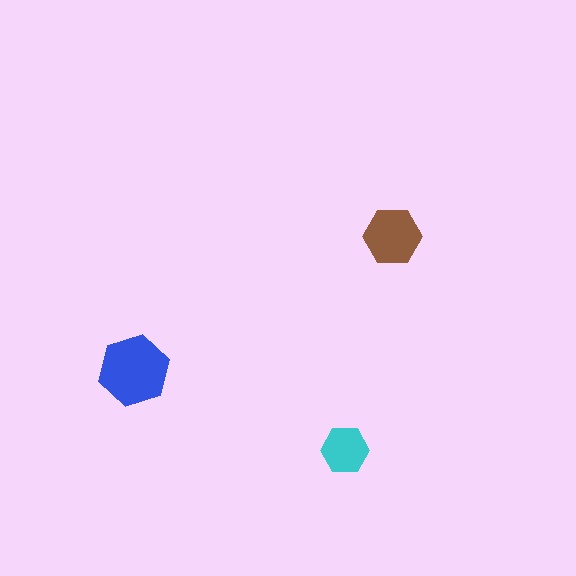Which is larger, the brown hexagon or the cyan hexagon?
The brown one.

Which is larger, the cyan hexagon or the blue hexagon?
The blue one.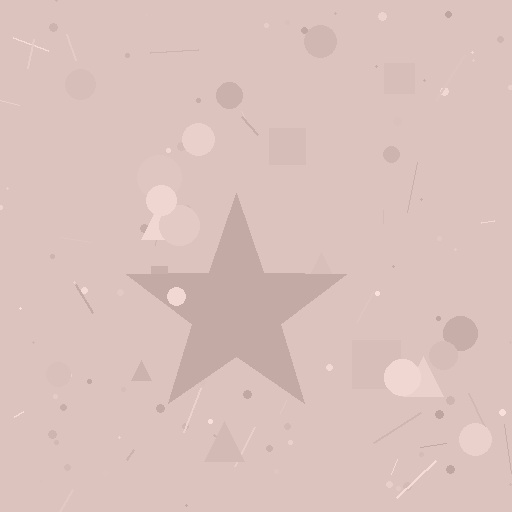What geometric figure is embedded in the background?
A star is embedded in the background.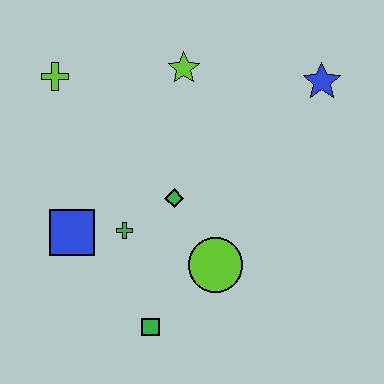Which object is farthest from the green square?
The blue star is farthest from the green square.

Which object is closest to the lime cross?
The lime star is closest to the lime cross.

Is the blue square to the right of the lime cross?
Yes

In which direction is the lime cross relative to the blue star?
The lime cross is to the left of the blue star.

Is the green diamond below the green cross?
No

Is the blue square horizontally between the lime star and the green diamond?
No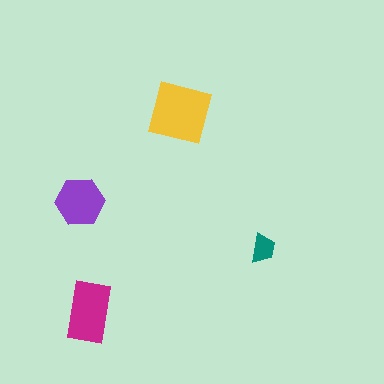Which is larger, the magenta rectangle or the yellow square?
The yellow square.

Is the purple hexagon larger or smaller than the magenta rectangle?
Smaller.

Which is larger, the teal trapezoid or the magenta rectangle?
The magenta rectangle.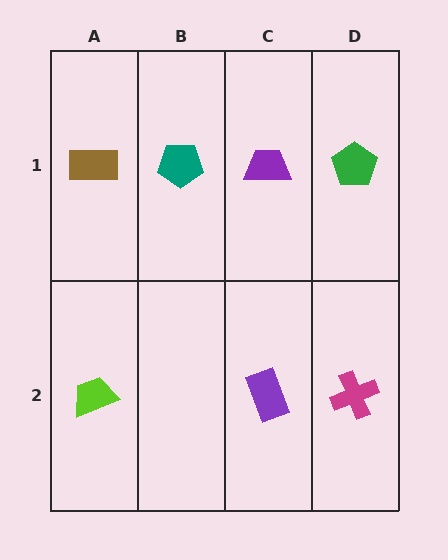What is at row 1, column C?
A purple trapezoid.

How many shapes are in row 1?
4 shapes.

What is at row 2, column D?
A magenta cross.